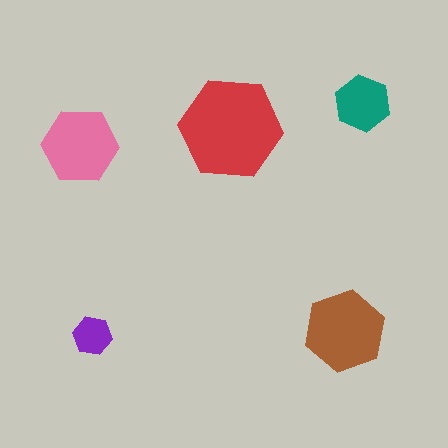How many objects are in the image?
There are 5 objects in the image.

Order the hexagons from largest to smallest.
the red one, the brown one, the pink one, the teal one, the purple one.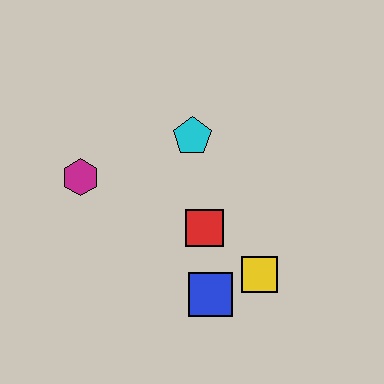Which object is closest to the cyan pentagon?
The red square is closest to the cyan pentagon.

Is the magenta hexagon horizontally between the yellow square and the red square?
No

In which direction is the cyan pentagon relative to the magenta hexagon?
The cyan pentagon is to the right of the magenta hexagon.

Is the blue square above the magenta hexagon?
No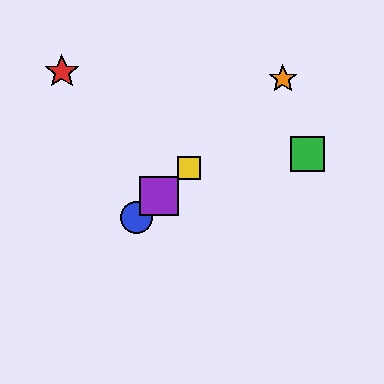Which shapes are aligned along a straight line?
The blue circle, the yellow square, the purple square, the orange star are aligned along a straight line.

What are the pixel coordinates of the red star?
The red star is at (62, 72).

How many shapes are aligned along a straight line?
4 shapes (the blue circle, the yellow square, the purple square, the orange star) are aligned along a straight line.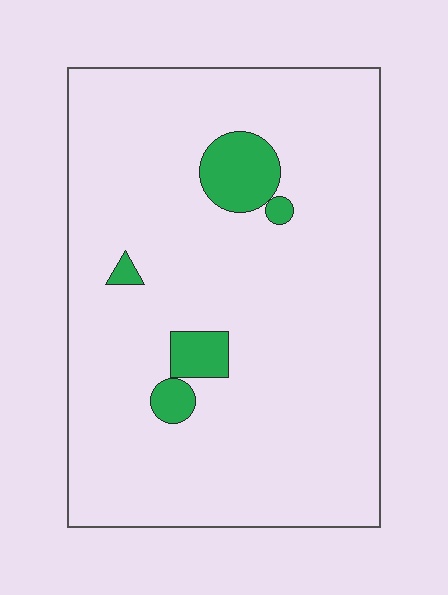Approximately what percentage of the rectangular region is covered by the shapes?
Approximately 10%.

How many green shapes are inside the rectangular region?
5.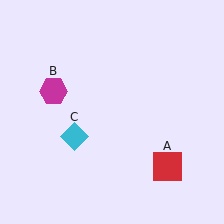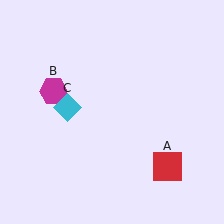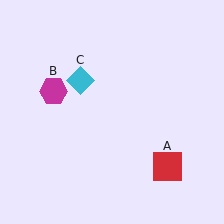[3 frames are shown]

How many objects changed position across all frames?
1 object changed position: cyan diamond (object C).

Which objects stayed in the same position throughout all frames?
Red square (object A) and magenta hexagon (object B) remained stationary.